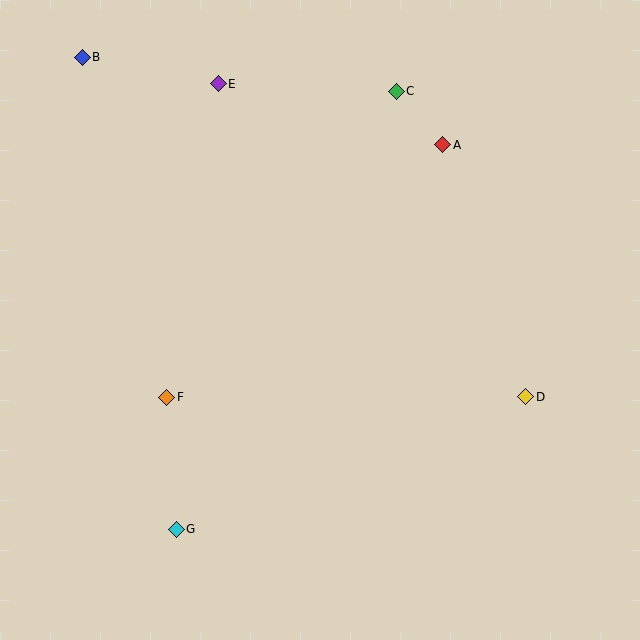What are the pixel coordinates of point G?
Point G is at (176, 529).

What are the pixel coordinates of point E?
Point E is at (218, 84).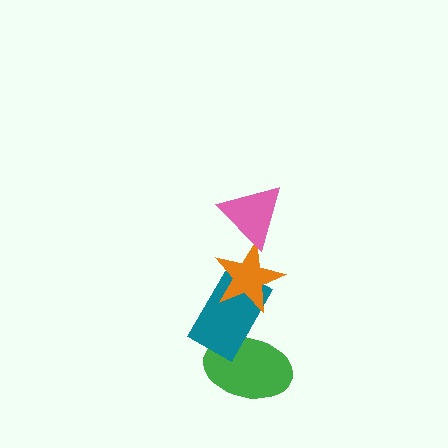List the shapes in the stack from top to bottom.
From top to bottom: the pink triangle, the orange star, the teal rectangle, the green ellipse.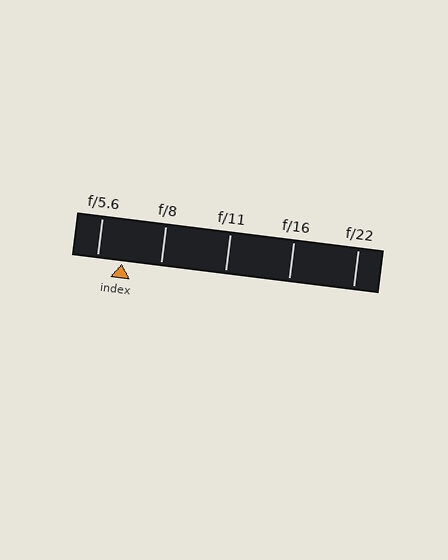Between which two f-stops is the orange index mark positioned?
The index mark is between f/5.6 and f/8.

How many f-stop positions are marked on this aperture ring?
There are 5 f-stop positions marked.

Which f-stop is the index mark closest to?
The index mark is closest to f/5.6.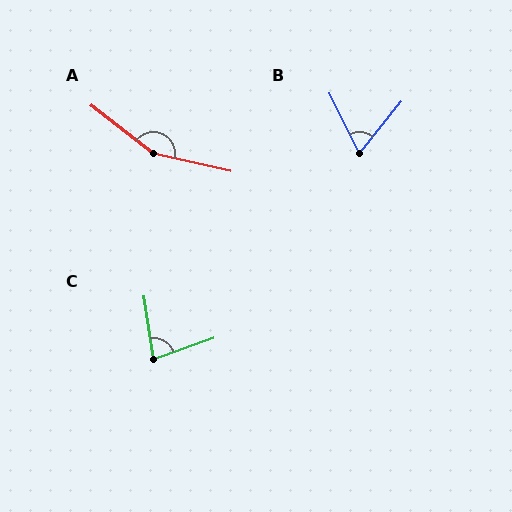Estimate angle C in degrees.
Approximately 78 degrees.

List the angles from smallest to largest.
B (65°), C (78°), A (155°).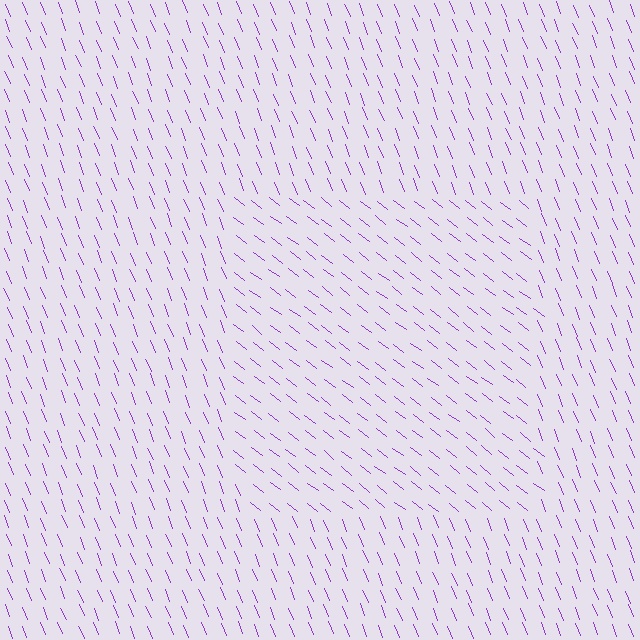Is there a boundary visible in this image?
Yes, there is a texture boundary formed by a change in line orientation.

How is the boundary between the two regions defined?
The boundary is defined purely by a change in line orientation (approximately 31 degrees difference). All lines are the same color and thickness.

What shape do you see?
I see a rectangle.